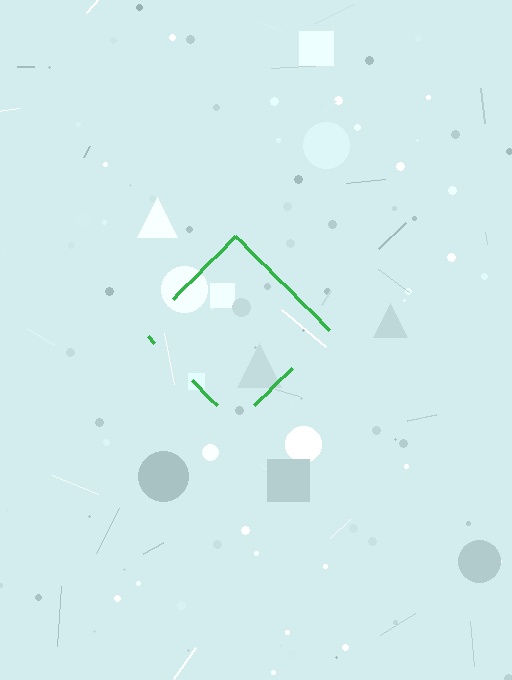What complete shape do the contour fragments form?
The contour fragments form a diamond.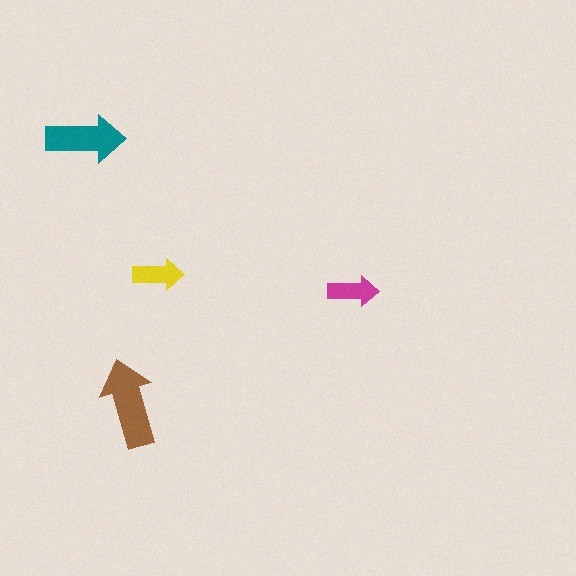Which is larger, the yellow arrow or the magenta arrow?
The yellow one.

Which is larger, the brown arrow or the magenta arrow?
The brown one.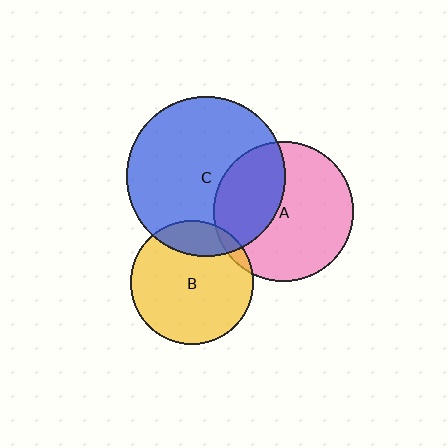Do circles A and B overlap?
Yes.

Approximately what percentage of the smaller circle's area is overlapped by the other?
Approximately 5%.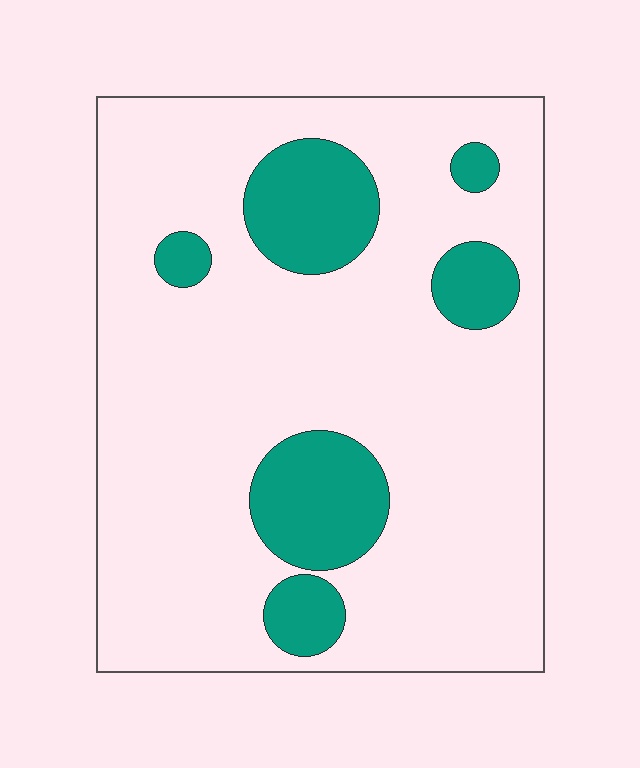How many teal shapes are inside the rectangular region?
6.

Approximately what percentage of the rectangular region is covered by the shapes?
Approximately 20%.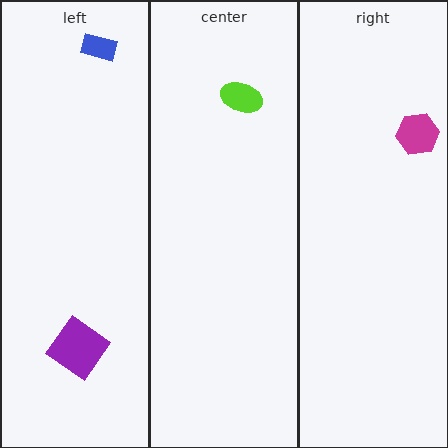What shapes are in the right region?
The magenta hexagon.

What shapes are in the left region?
The blue rectangle, the purple diamond.